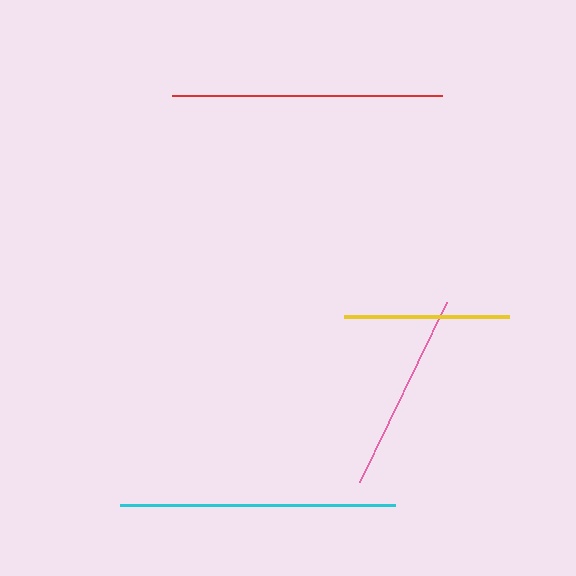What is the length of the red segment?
The red segment is approximately 270 pixels long.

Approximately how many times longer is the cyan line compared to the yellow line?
The cyan line is approximately 1.7 times the length of the yellow line.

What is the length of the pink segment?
The pink segment is approximately 201 pixels long.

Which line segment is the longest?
The cyan line is the longest at approximately 275 pixels.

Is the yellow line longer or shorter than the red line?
The red line is longer than the yellow line.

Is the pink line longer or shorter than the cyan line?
The cyan line is longer than the pink line.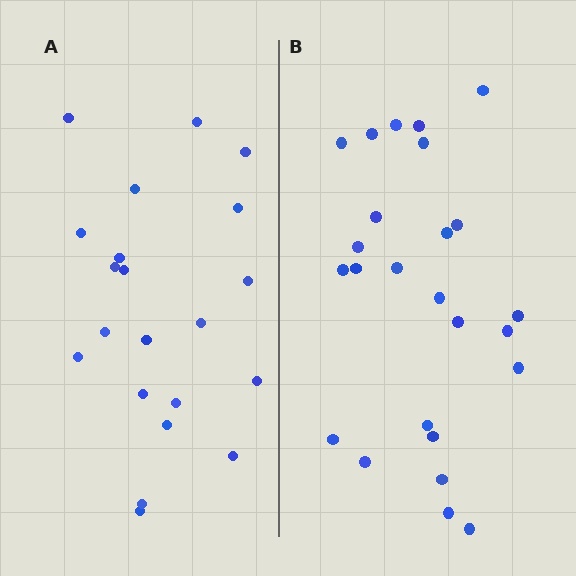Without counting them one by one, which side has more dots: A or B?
Region B (the right region) has more dots.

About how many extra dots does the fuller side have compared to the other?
Region B has about 4 more dots than region A.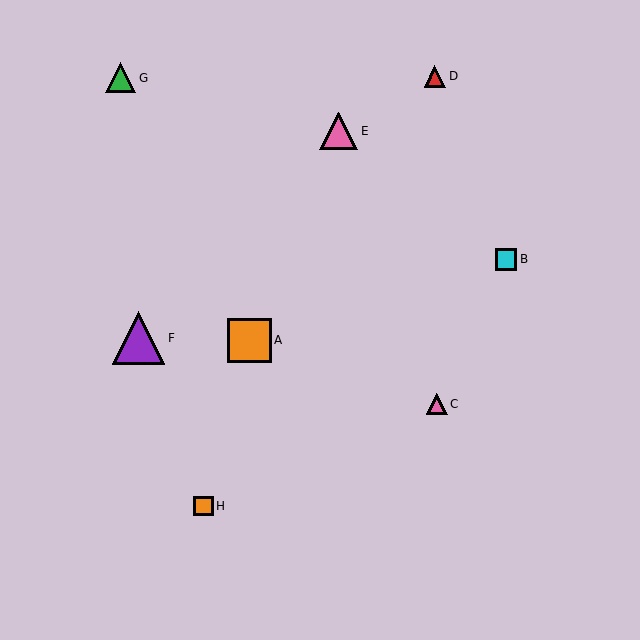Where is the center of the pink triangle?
The center of the pink triangle is at (339, 131).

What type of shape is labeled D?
Shape D is a red triangle.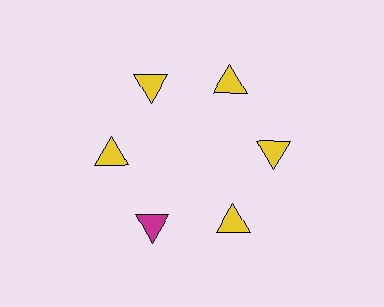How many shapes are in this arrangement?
There are 6 shapes arranged in a ring pattern.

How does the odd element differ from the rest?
It has a different color: magenta instead of yellow.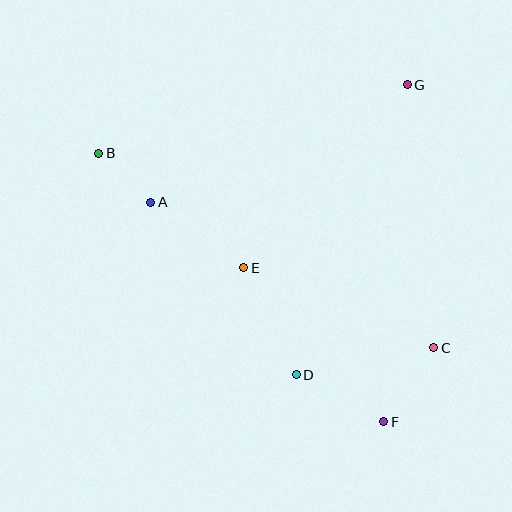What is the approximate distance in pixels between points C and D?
The distance between C and D is approximately 140 pixels.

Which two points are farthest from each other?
Points B and F are farthest from each other.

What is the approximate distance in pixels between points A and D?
The distance between A and D is approximately 226 pixels.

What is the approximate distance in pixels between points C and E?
The distance between C and E is approximately 206 pixels.